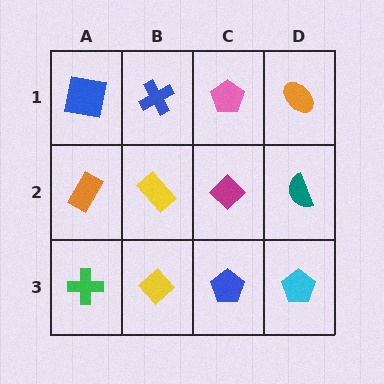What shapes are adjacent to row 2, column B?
A blue cross (row 1, column B), a yellow diamond (row 3, column B), an orange rectangle (row 2, column A), a magenta diamond (row 2, column C).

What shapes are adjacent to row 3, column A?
An orange rectangle (row 2, column A), a yellow diamond (row 3, column B).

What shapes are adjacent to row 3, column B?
A yellow rectangle (row 2, column B), a green cross (row 3, column A), a blue pentagon (row 3, column C).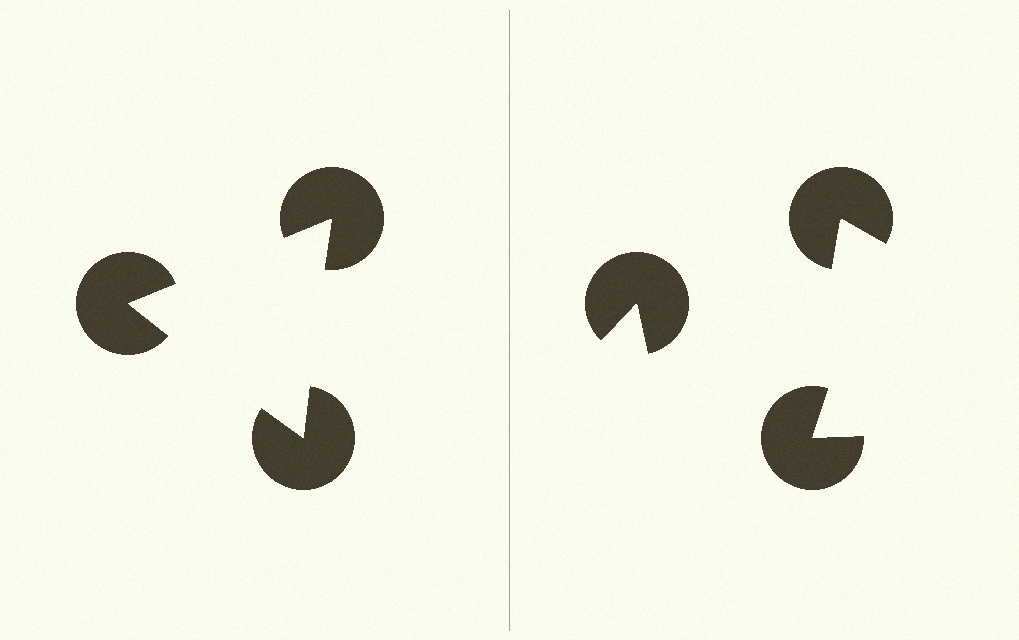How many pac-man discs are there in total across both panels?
6 — 3 on each side.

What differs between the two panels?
The pac-man discs are positioned identically on both sides; only the wedge orientations differ. On the left they align to a triangle; on the right they are misaligned.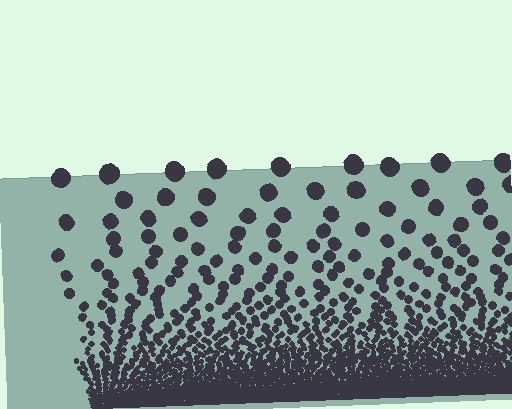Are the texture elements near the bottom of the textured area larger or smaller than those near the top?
Smaller. The gradient is inverted — elements near the bottom are smaller and denser.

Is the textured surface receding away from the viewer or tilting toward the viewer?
The surface appears to tilt toward the viewer. Texture elements get larger and sparser toward the top.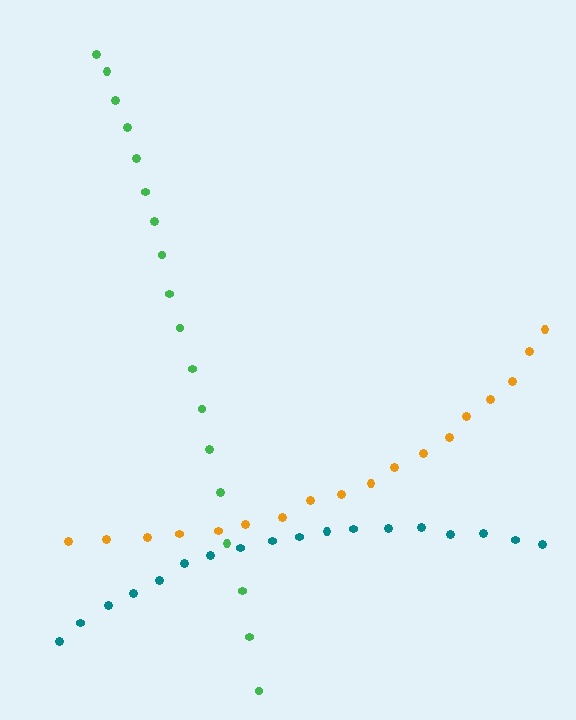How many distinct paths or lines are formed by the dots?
There are 3 distinct paths.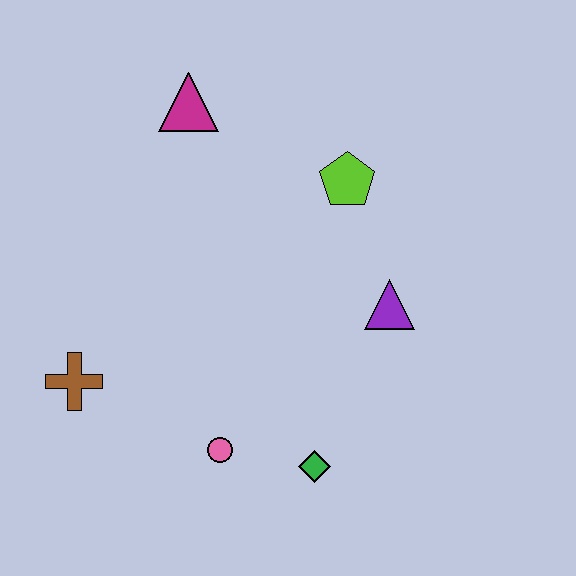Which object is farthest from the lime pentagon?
The brown cross is farthest from the lime pentagon.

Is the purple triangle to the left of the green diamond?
No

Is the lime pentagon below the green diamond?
No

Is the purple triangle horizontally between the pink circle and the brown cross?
No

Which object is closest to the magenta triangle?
The lime pentagon is closest to the magenta triangle.